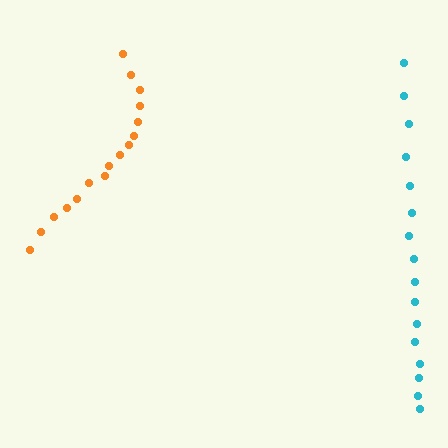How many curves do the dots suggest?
There are 2 distinct paths.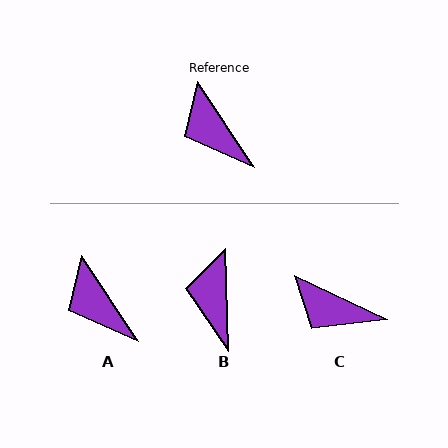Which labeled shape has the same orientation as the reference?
A.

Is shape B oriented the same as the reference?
No, it is off by about 32 degrees.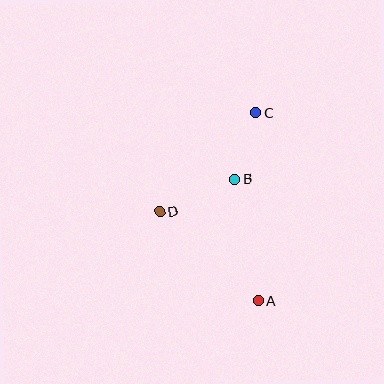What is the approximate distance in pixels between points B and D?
The distance between B and D is approximately 81 pixels.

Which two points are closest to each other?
Points B and C are closest to each other.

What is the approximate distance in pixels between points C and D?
The distance between C and D is approximately 138 pixels.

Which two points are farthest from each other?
Points A and C are farthest from each other.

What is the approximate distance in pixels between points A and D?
The distance between A and D is approximately 133 pixels.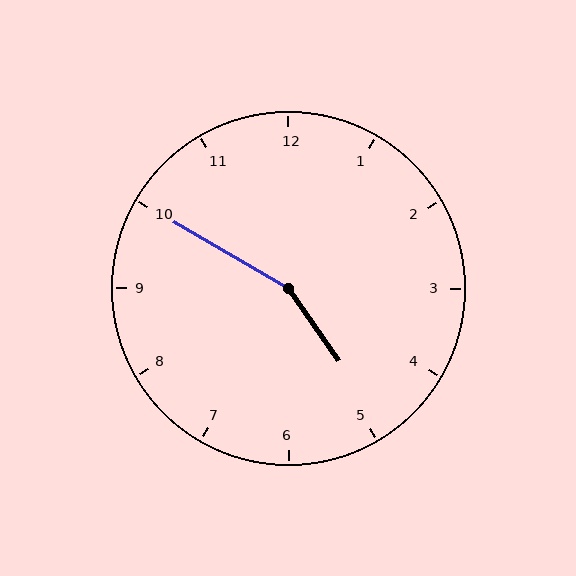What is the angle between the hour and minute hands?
Approximately 155 degrees.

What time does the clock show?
4:50.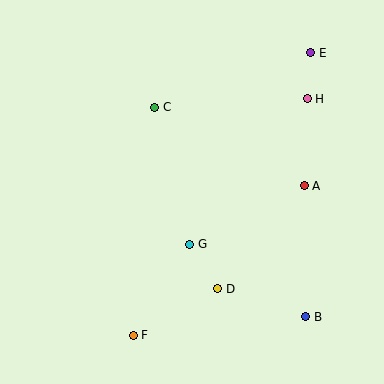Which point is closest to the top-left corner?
Point C is closest to the top-left corner.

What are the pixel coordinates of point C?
Point C is at (155, 108).